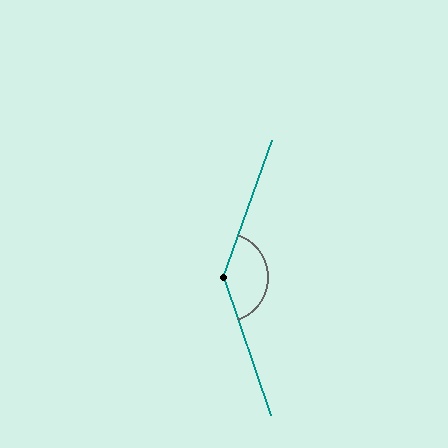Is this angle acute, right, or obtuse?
It is obtuse.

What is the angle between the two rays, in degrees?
Approximately 142 degrees.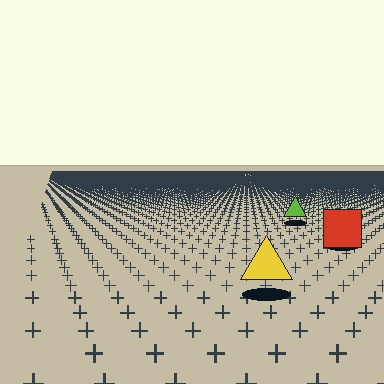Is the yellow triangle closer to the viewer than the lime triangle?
Yes. The yellow triangle is closer — you can tell from the texture gradient: the ground texture is coarser near it.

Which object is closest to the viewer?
The yellow triangle is closest. The texture marks near it are larger and more spread out.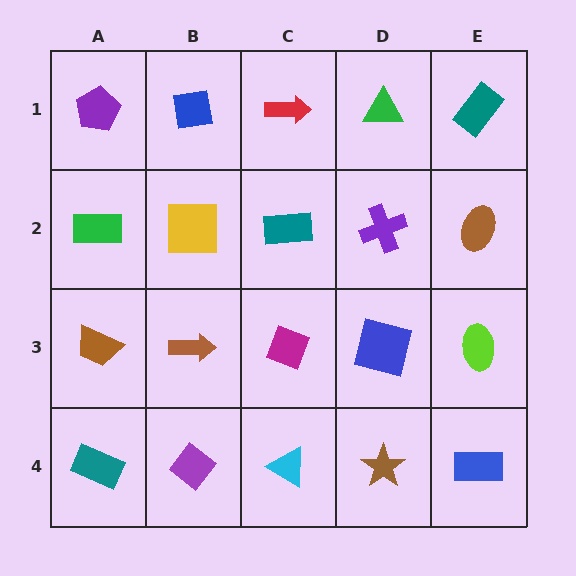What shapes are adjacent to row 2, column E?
A teal rectangle (row 1, column E), a lime ellipse (row 3, column E), a purple cross (row 2, column D).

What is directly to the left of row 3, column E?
A blue square.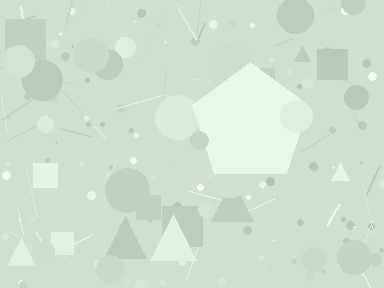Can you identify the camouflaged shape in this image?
The camouflaged shape is a pentagon.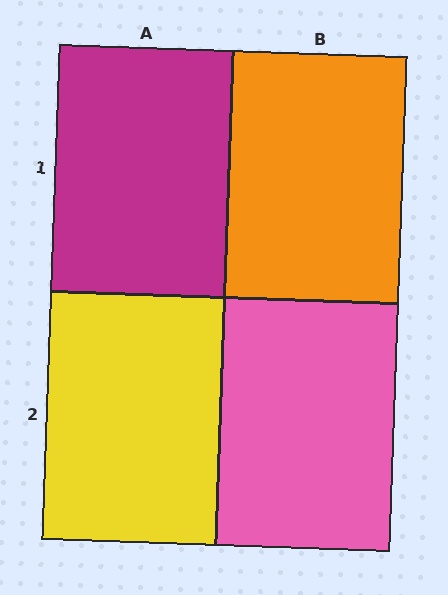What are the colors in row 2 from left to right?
Yellow, pink.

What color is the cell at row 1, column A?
Magenta.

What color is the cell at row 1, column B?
Orange.